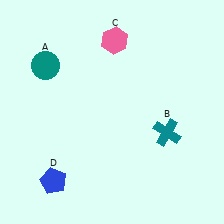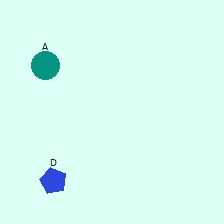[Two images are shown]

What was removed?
The pink hexagon (C), the teal cross (B) were removed in Image 2.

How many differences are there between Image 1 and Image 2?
There are 2 differences between the two images.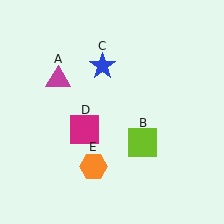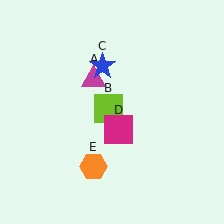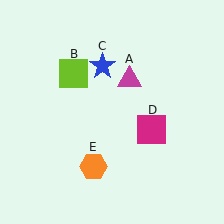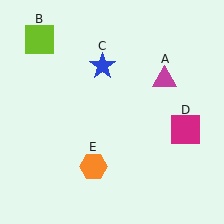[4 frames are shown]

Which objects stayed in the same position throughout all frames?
Blue star (object C) and orange hexagon (object E) remained stationary.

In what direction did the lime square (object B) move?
The lime square (object B) moved up and to the left.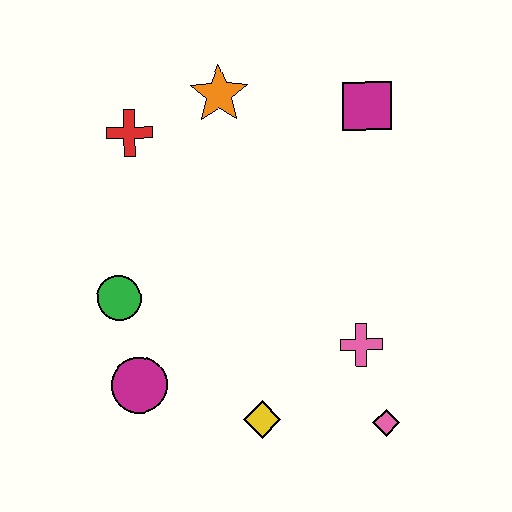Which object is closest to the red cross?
The orange star is closest to the red cross.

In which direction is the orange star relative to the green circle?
The orange star is above the green circle.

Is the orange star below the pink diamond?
No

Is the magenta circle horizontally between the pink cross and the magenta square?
No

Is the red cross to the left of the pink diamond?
Yes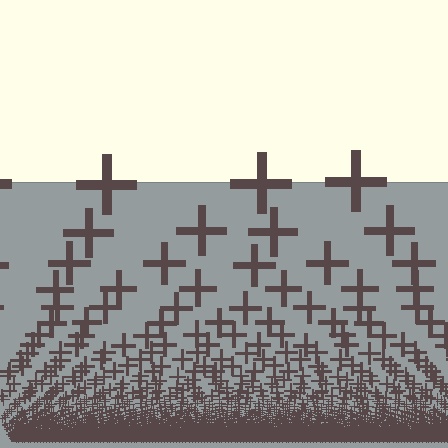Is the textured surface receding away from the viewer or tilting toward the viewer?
The surface appears to tilt toward the viewer. Texture elements get larger and sparser toward the top.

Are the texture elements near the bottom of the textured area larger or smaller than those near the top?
Smaller. The gradient is inverted — elements near the bottom are smaller and denser.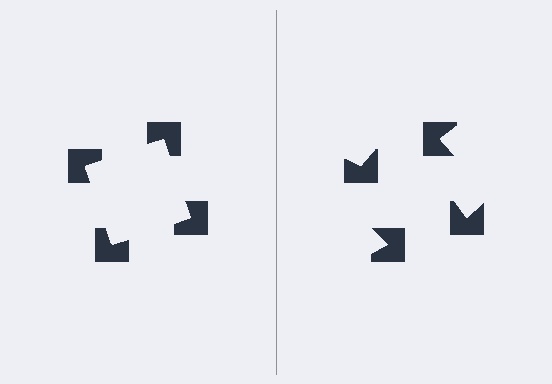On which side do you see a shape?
An illusory square appears on the left side. On the right side the wedge cuts are rotated, so no coherent shape forms.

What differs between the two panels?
The notched squares are positioned identically on both sides; only the wedge orientations differ. On the left they align to a square; on the right they are misaligned.